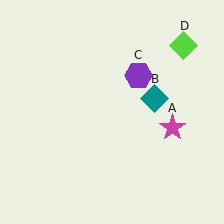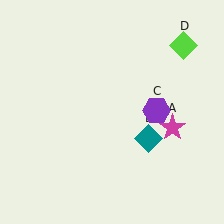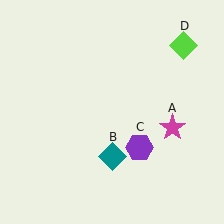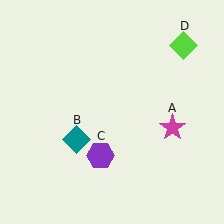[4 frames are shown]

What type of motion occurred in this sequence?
The teal diamond (object B), purple hexagon (object C) rotated clockwise around the center of the scene.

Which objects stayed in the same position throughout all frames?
Magenta star (object A) and lime diamond (object D) remained stationary.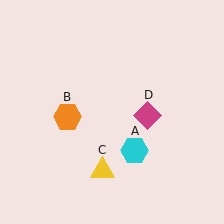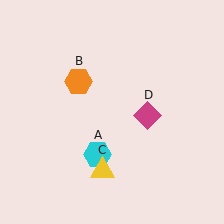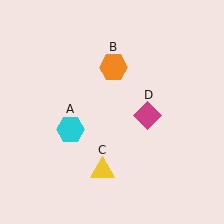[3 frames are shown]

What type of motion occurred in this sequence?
The cyan hexagon (object A), orange hexagon (object B) rotated clockwise around the center of the scene.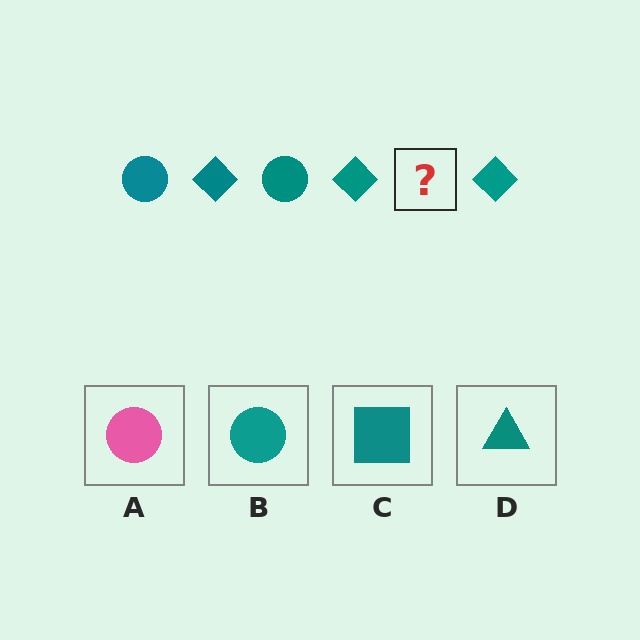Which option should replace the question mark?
Option B.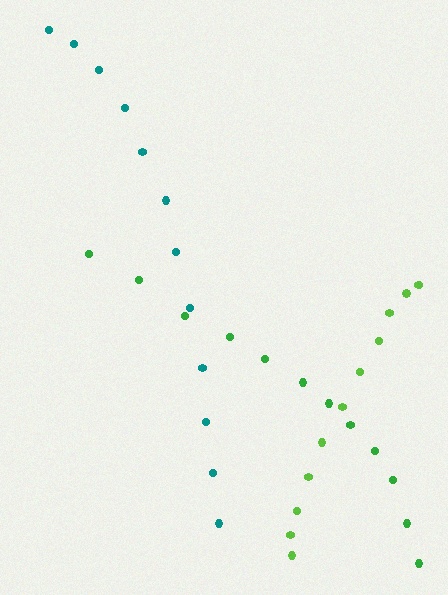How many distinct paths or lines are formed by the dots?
There are 3 distinct paths.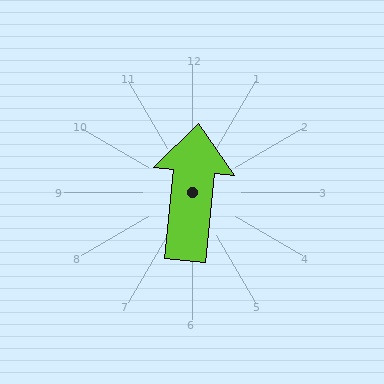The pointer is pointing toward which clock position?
Roughly 12 o'clock.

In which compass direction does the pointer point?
North.